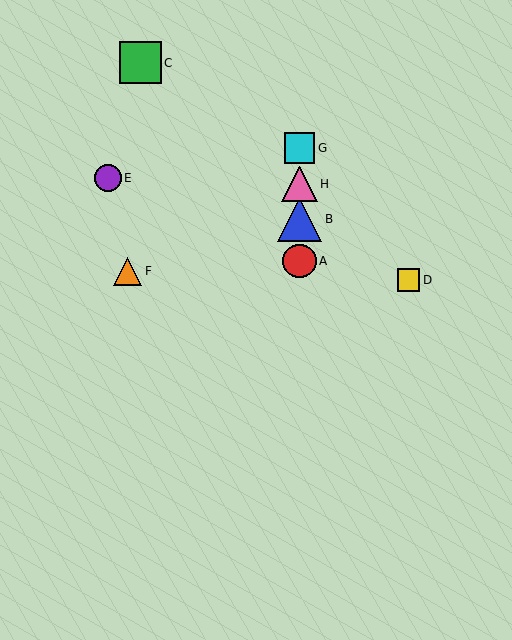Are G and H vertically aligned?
Yes, both are at x≈300.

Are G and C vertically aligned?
No, G is at x≈300 and C is at x≈141.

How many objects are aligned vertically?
4 objects (A, B, G, H) are aligned vertically.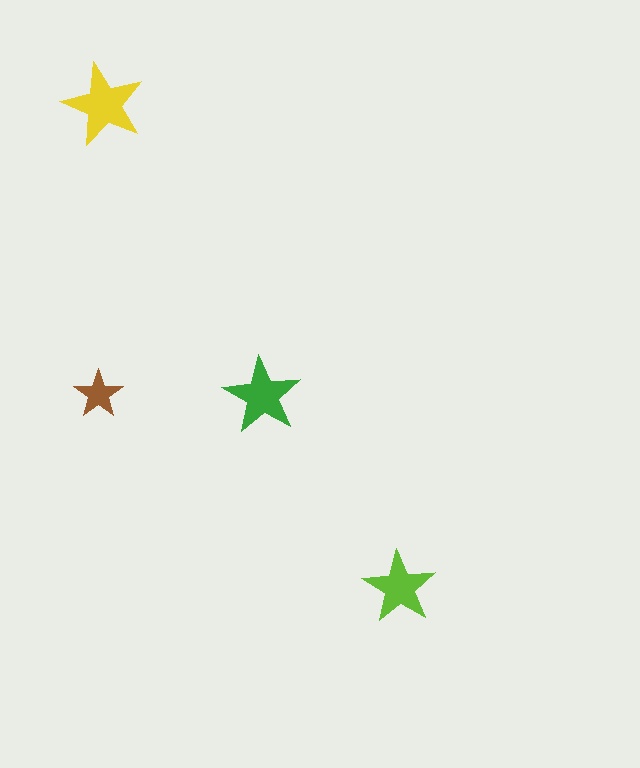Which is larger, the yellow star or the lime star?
The yellow one.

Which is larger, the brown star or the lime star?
The lime one.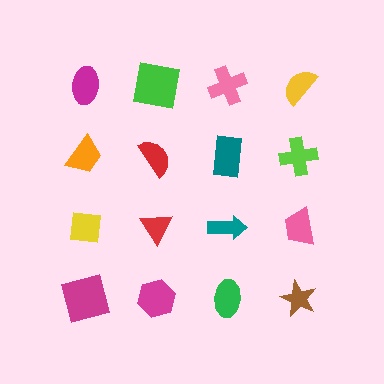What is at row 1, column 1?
A magenta ellipse.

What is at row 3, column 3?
A teal arrow.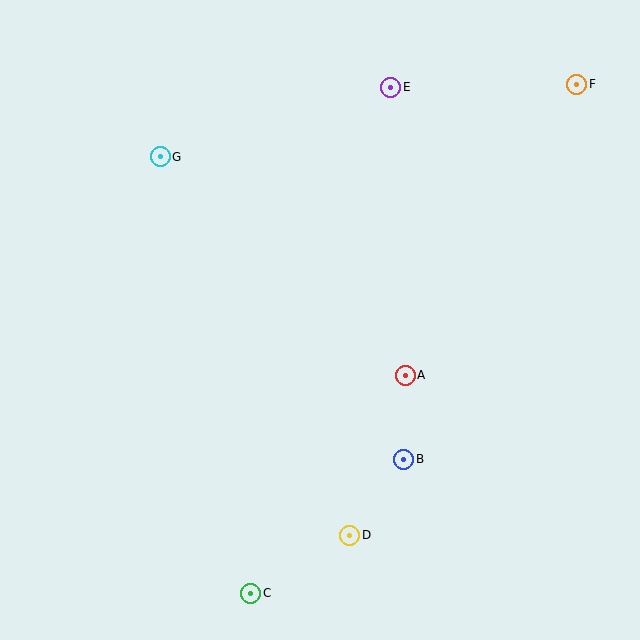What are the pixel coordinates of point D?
Point D is at (350, 535).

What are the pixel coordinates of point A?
Point A is at (405, 375).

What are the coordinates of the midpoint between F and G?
The midpoint between F and G is at (369, 121).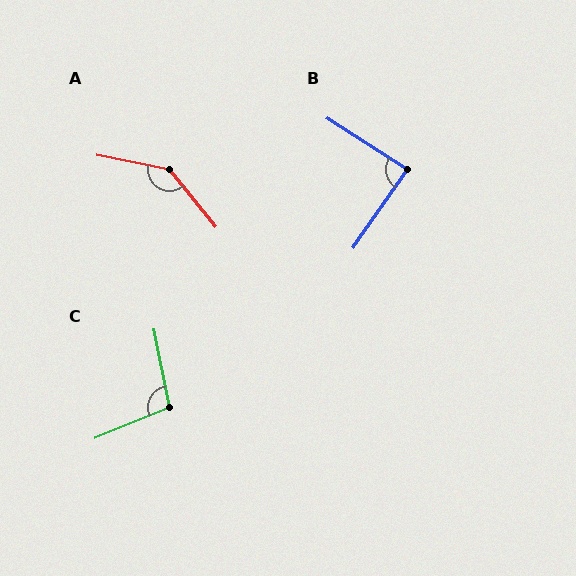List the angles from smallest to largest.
B (88°), C (102°), A (140°).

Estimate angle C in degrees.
Approximately 102 degrees.